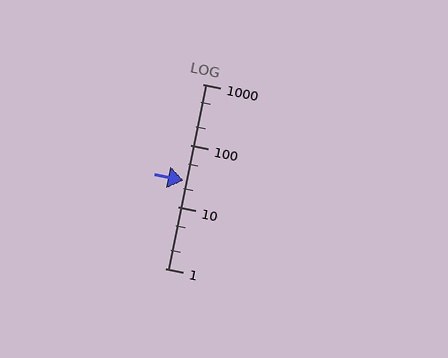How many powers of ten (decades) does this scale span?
The scale spans 3 decades, from 1 to 1000.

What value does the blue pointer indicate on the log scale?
The pointer indicates approximately 27.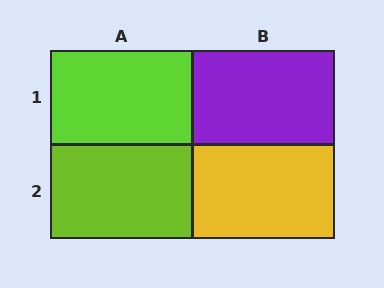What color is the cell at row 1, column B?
Purple.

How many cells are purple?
1 cell is purple.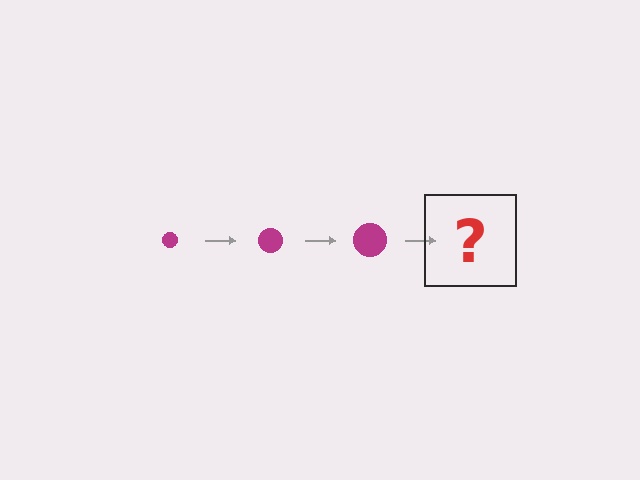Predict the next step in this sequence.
The next step is a magenta circle, larger than the previous one.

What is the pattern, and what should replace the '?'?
The pattern is that the circle gets progressively larger each step. The '?' should be a magenta circle, larger than the previous one.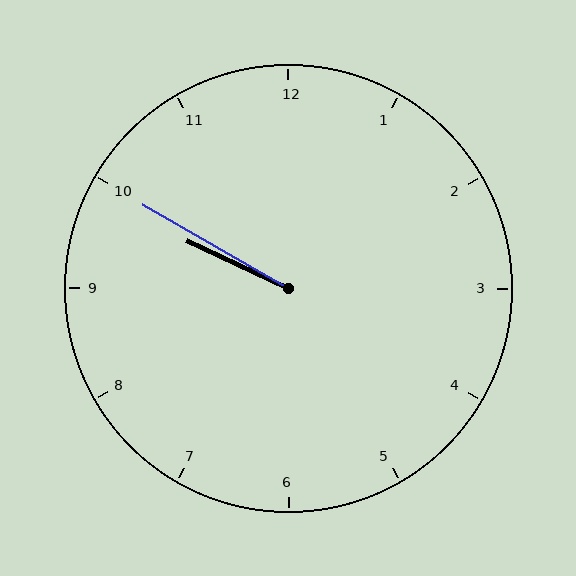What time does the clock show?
9:50.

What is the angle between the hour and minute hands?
Approximately 5 degrees.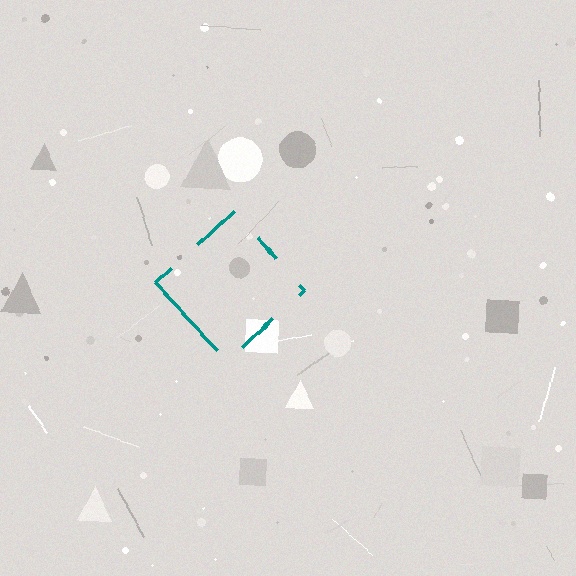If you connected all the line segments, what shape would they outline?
They would outline a diamond.